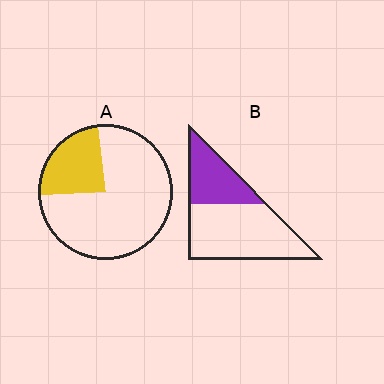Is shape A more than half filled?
No.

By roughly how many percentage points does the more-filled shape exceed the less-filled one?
By roughly 10 percentage points (B over A).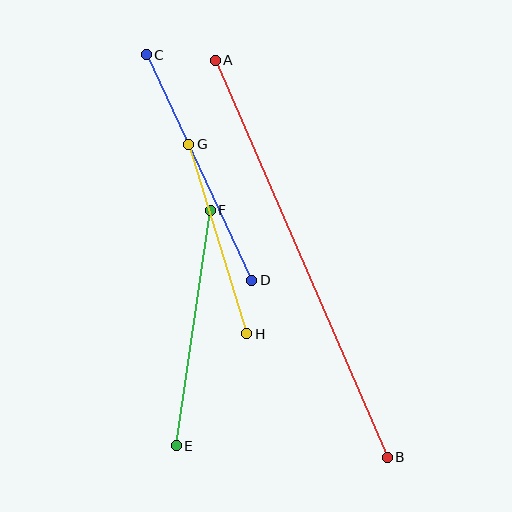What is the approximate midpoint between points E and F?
The midpoint is at approximately (193, 328) pixels.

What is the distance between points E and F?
The distance is approximately 238 pixels.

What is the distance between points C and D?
The distance is approximately 249 pixels.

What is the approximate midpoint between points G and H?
The midpoint is at approximately (218, 239) pixels.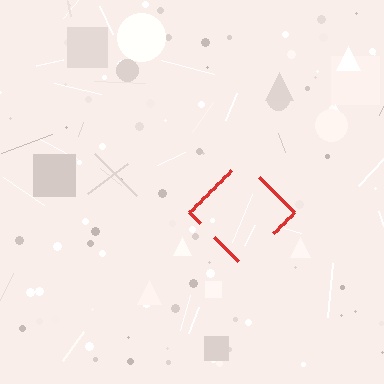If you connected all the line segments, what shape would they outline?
They would outline a diamond.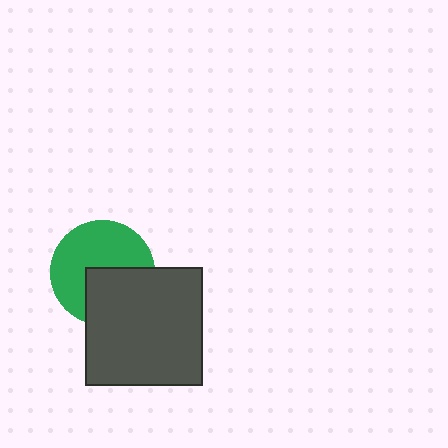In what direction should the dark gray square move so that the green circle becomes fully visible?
The dark gray square should move toward the lower-right. That is the shortest direction to clear the overlap and leave the green circle fully visible.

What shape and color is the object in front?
The object in front is a dark gray square.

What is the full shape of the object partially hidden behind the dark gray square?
The partially hidden object is a green circle.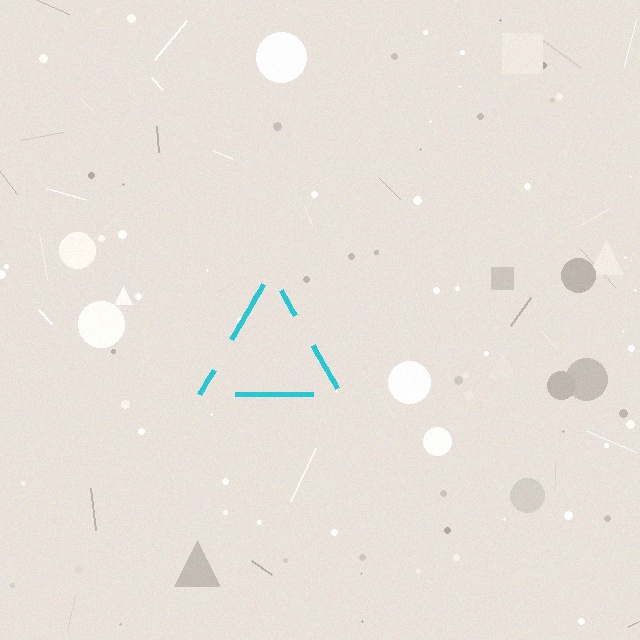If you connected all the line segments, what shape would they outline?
They would outline a triangle.